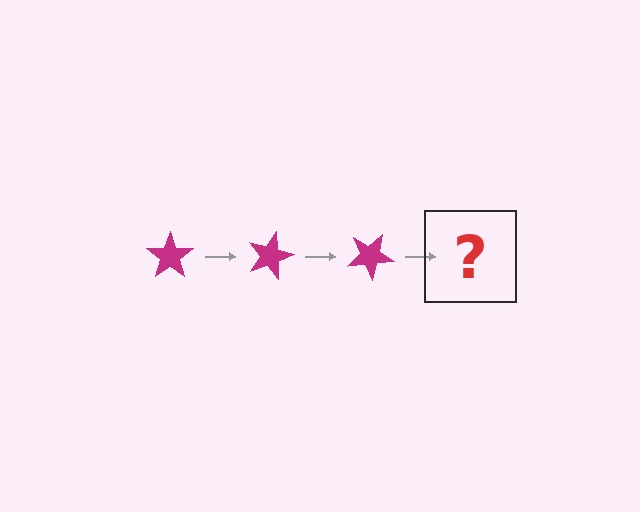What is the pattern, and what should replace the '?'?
The pattern is that the star rotates 15 degrees each step. The '?' should be a magenta star rotated 45 degrees.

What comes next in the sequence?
The next element should be a magenta star rotated 45 degrees.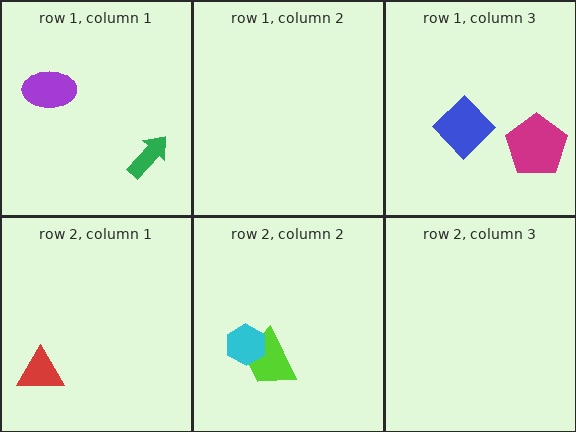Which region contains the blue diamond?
The row 1, column 3 region.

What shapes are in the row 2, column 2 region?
The lime trapezoid, the cyan hexagon.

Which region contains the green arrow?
The row 1, column 1 region.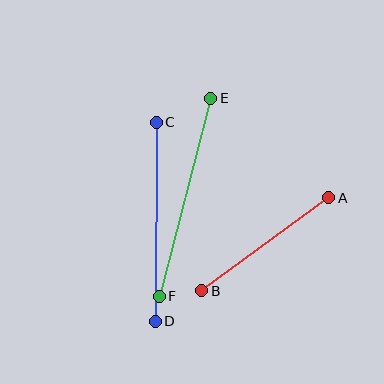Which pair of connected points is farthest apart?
Points E and F are farthest apart.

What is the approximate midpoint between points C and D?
The midpoint is at approximately (156, 222) pixels.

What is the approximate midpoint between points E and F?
The midpoint is at approximately (185, 197) pixels.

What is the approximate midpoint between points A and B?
The midpoint is at approximately (265, 244) pixels.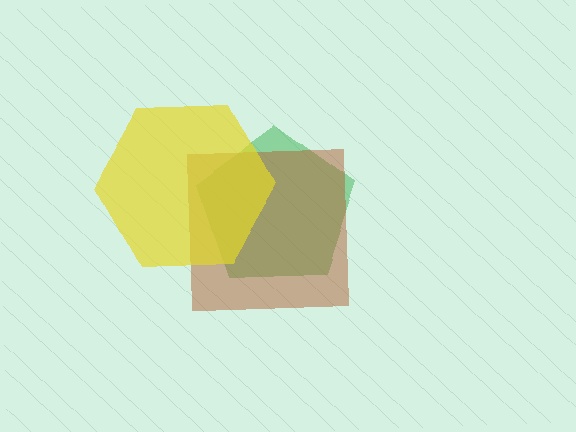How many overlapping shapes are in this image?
There are 3 overlapping shapes in the image.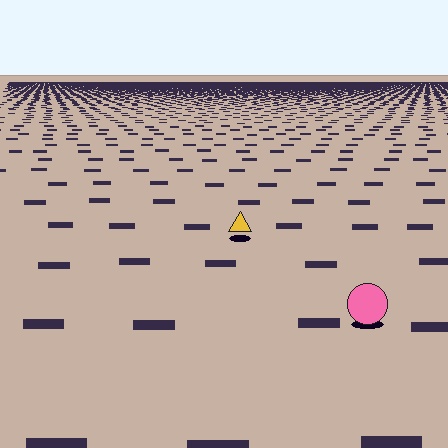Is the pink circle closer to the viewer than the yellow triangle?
Yes. The pink circle is closer — you can tell from the texture gradient: the ground texture is coarser near it.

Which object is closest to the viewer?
The pink circle is closest. The texture marks near it are larger and more spread out.